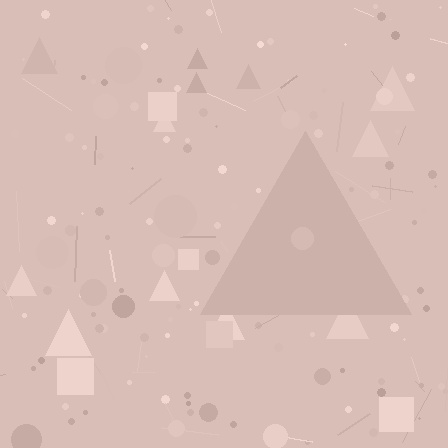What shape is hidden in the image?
A triangle is hidden in the image.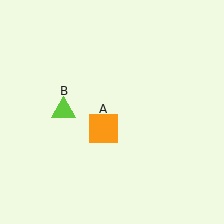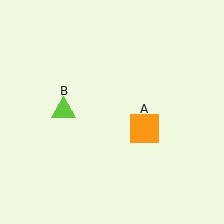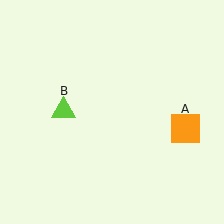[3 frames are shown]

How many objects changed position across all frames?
1 object changed position: orange square (object A).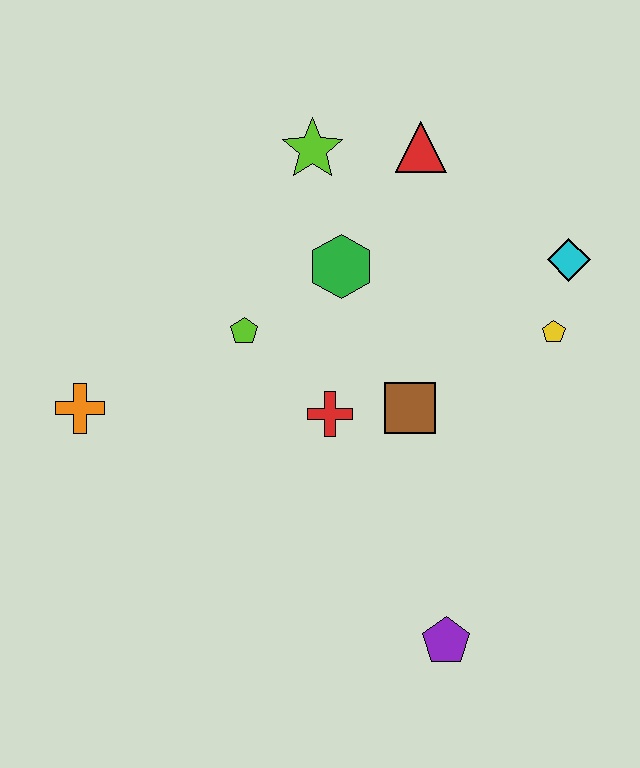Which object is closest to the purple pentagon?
The brown square is closest to the purple pentagon.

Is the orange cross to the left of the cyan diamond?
Yes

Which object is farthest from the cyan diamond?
The orange cross is farthest from the cyan diamond.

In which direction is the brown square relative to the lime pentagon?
The brown square is to the right of the lime pentagon.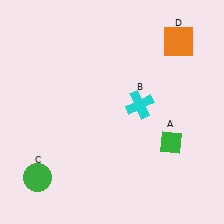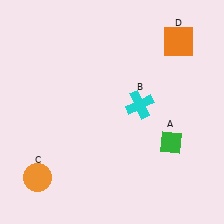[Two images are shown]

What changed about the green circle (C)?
In Image 1, C is green. In Image 2, it changed to orange.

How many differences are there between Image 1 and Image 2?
There is 1 difference between the two images.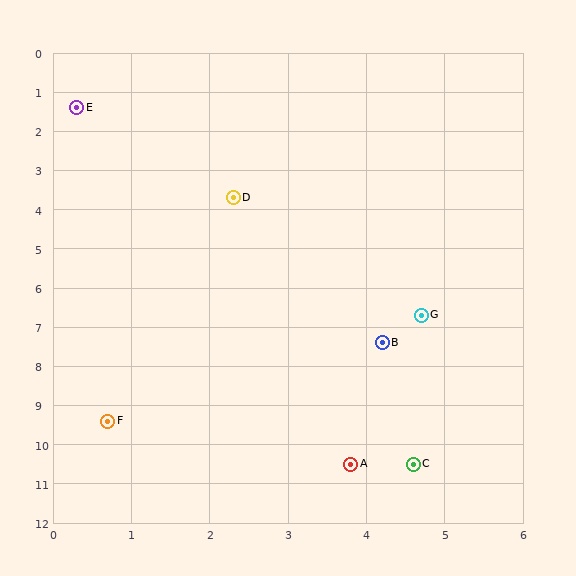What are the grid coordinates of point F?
Point F is at approximately (0.7, 9.4).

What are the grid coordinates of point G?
Point G is at approximately (4.7, 6.7).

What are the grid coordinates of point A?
Point A is at approximately (3.8, 10.5).